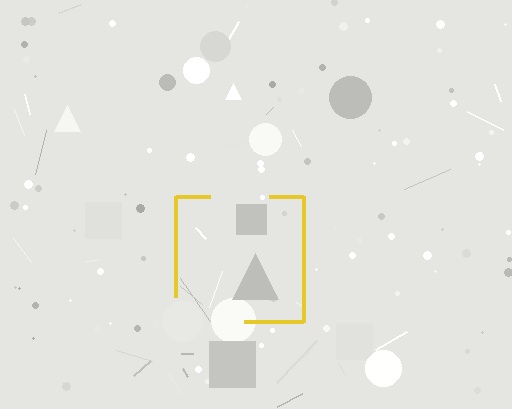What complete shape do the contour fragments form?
The contour fragments form a square.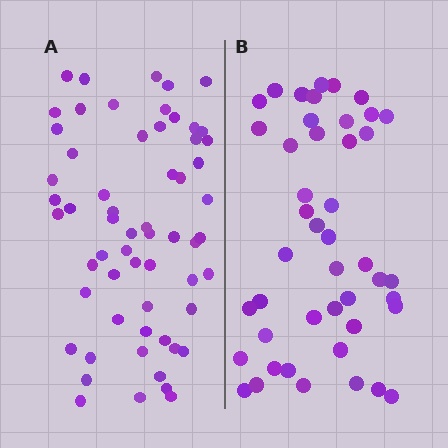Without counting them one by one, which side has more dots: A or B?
Region A (the left region) has more dots.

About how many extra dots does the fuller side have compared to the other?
Region A has approximately 15 more dots than region B.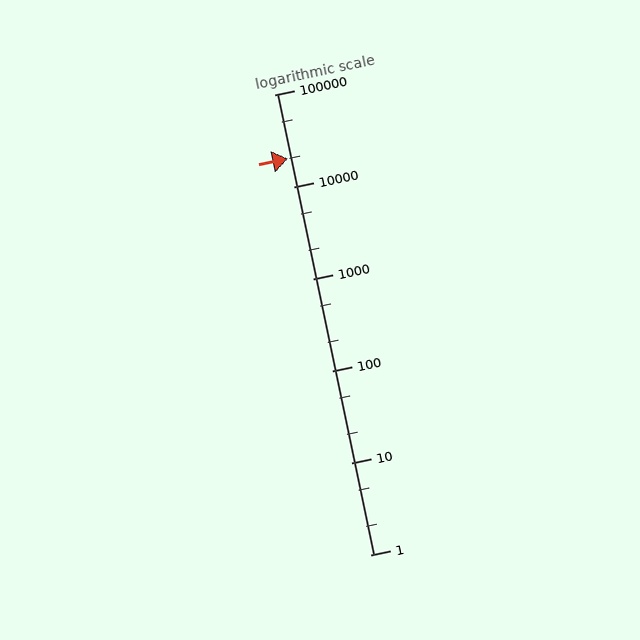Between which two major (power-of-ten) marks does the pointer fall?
The pointer is between 10000 and 100000.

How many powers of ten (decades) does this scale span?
The scale spans 5 decades, from 1 to 100000.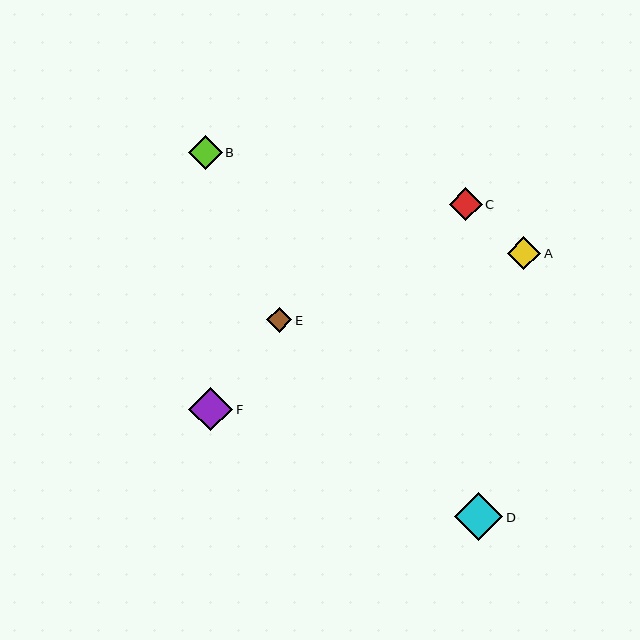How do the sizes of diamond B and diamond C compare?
Diamond B and diamond C are approximately the same size.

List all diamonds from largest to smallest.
From largest to smallest: D, F, B, A, C, E.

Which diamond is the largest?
Diamond D is the largest with a size of approximately 48 pixels.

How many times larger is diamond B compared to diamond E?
Diamond B is approximately 1.3 times the size of diamond E.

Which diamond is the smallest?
Diamond E is the smallest with a size of approximately 26 pixels.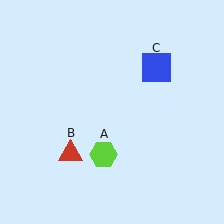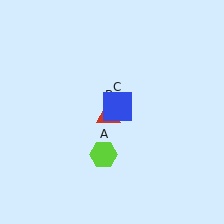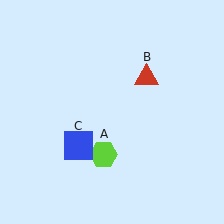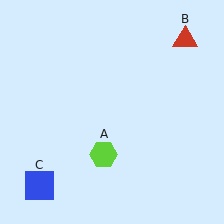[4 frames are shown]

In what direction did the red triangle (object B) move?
The red triangle (object B) moved up and to the right.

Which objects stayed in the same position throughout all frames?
Lime hexagon (object A) remained stationary.